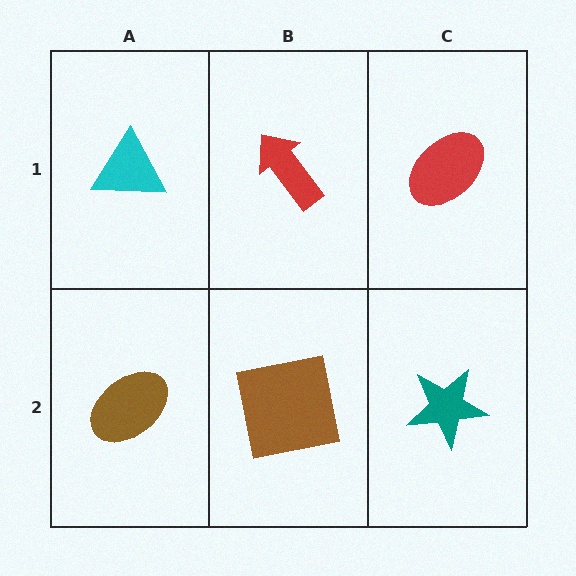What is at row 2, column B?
A brown square.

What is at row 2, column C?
A teal star.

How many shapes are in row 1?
3 shapes.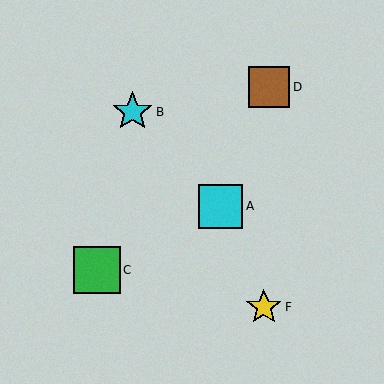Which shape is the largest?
The green square (labeled C) is the largest.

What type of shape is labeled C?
Shape C is a green square.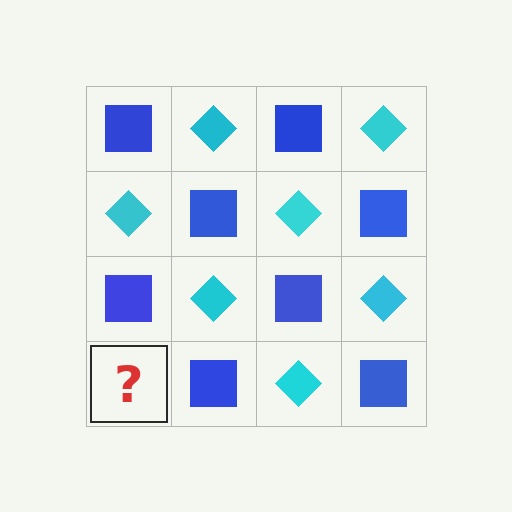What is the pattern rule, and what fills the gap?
The rule is that it alternates blue square and cyan diamond in a checkerboard pattern. The gap should be filled with a cyan diamond.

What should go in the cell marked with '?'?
The missing cell should contain a cyan diamond.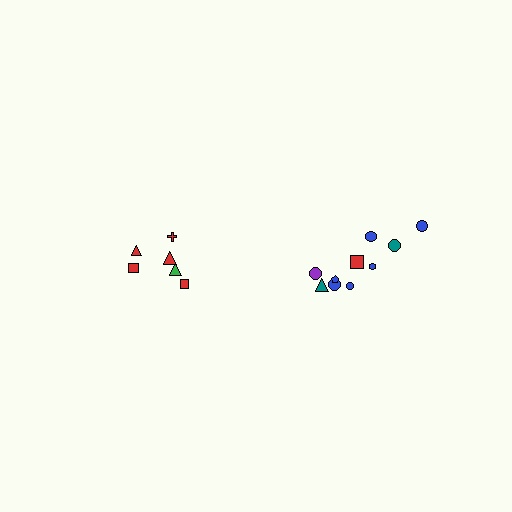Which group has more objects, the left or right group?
The right group.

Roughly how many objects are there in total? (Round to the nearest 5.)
Roughly 15 objects in total.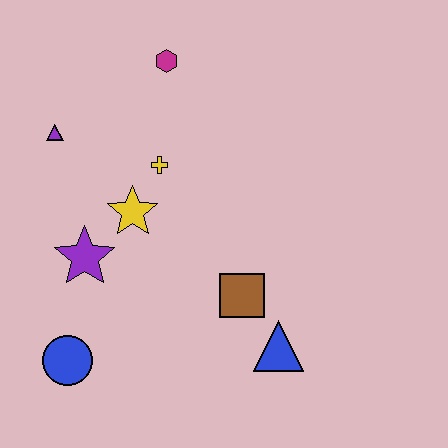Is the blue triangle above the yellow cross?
No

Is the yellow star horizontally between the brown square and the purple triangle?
Yes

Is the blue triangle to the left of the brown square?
No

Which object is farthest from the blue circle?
The magenta hexagon is farthest from the blue circle.